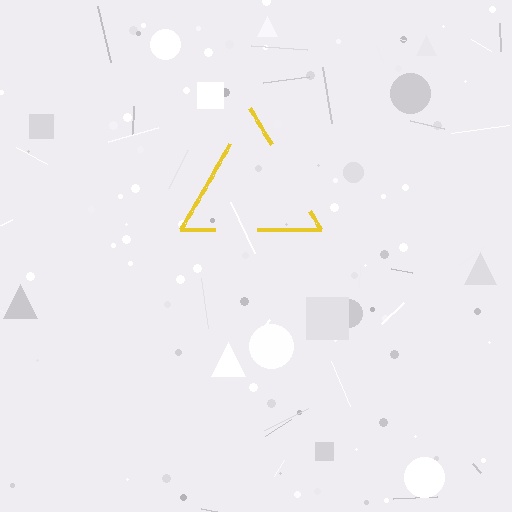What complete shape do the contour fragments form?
The contour fragments form a triangle.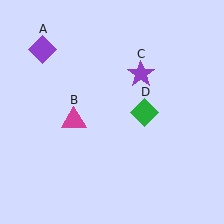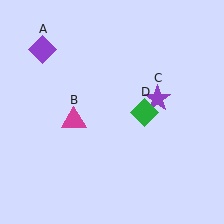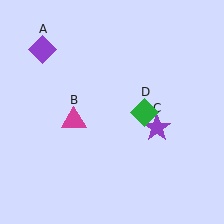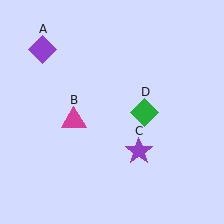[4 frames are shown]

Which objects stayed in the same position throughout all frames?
Purple diamond (object A) and magenta triangle (object B) and green diamond (object D) remained stationary.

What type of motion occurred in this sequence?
The purple star (object C) rotated clockwise around the center of the scene.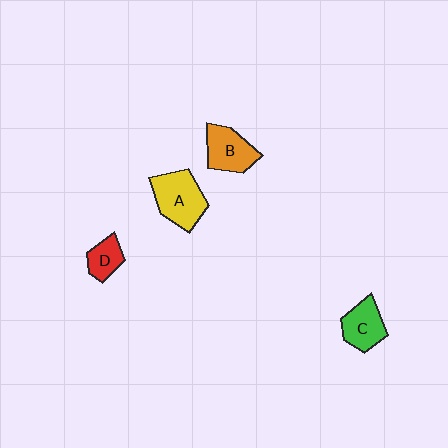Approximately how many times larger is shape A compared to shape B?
Approximately 1.2 times.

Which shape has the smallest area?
Shape D (red).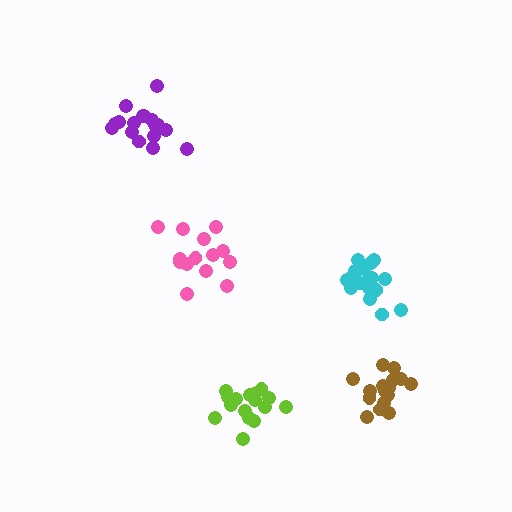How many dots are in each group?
Group 1: 16 dots, Group 2: 14 dots, Group 3: 17 dots, Group 4: 16 dots, Group 5: 18 dots (81 total).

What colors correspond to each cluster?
The clusters are colored: brown, pink, purple, lime, cyan.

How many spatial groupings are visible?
There are 5 spatial groupings.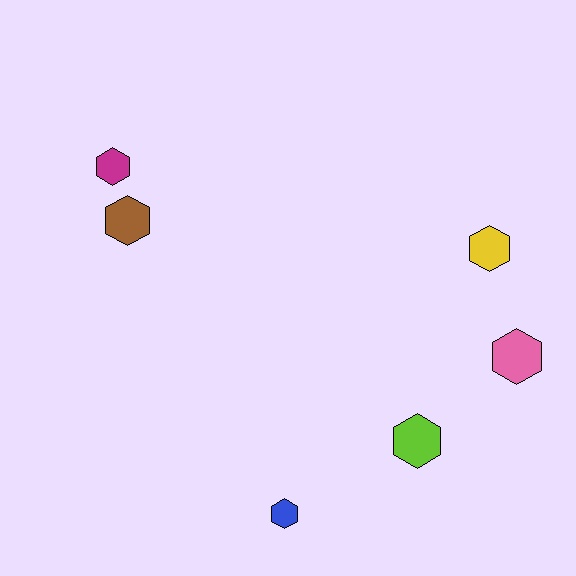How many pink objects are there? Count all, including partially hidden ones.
There is 1 pink object.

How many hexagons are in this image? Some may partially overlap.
There are 6 hexagons.